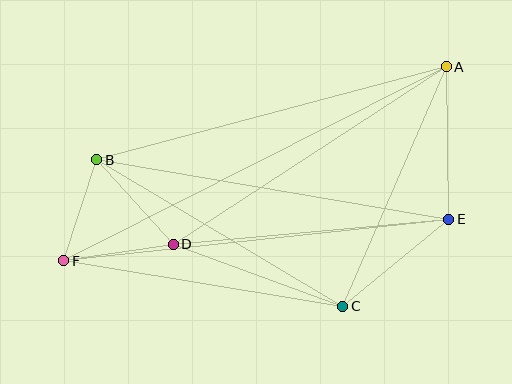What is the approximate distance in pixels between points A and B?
The distance between A and B is approximately 361 pixels.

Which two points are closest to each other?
Points B and F are closest to each other.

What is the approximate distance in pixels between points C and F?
The distance between C and F is approximately 283 pixels.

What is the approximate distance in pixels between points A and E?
The distance between A and E is approximately 152 pixels.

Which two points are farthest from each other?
Points A and F are farthest from each other.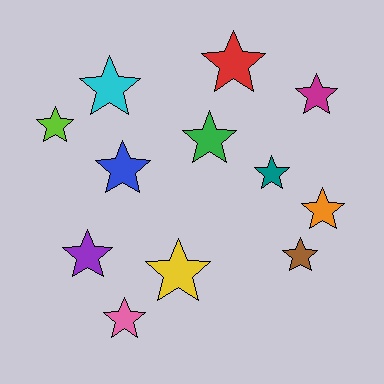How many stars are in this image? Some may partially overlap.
There are 12 stars.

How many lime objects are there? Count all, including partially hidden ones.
There is 1 lime object.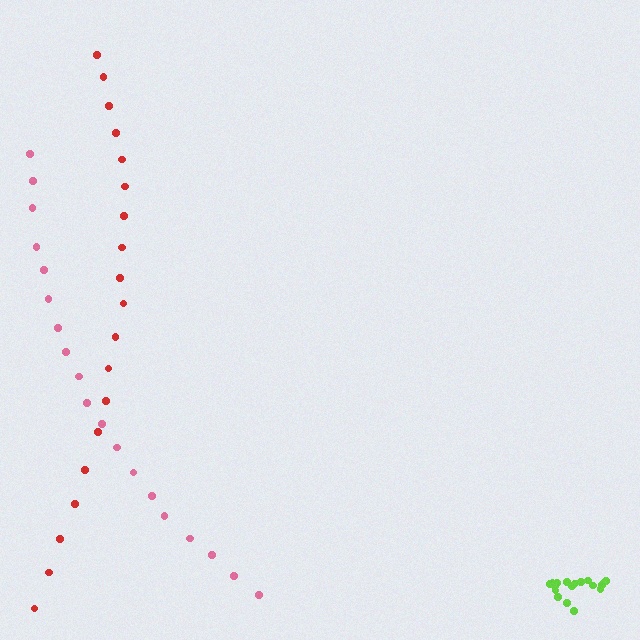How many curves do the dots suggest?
There are 3 distinct paths.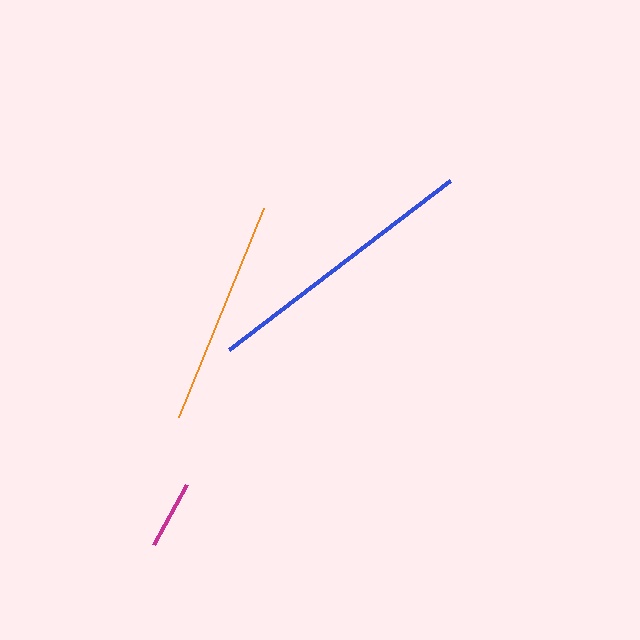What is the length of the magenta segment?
The magenta segment is approximately 69 pixels long.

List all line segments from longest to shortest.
From longest to shortest: blue, orange, magenta.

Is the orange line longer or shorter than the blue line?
The blue line is longer than the orange line.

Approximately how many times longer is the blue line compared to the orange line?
The blue line is approximately 1.2 times the length of the orange line.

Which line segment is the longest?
The blue line is the longest at approximately 278 pixels.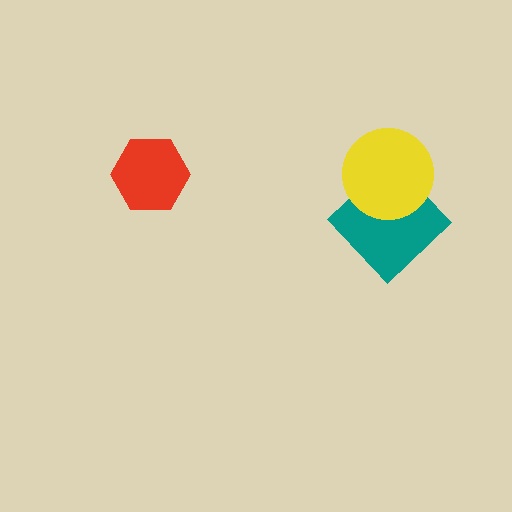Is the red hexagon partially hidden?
No, no other shape covers it.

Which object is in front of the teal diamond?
The yellow circle is in front of the teal diamond.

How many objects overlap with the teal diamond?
1 object overlaps with the teal diamond.